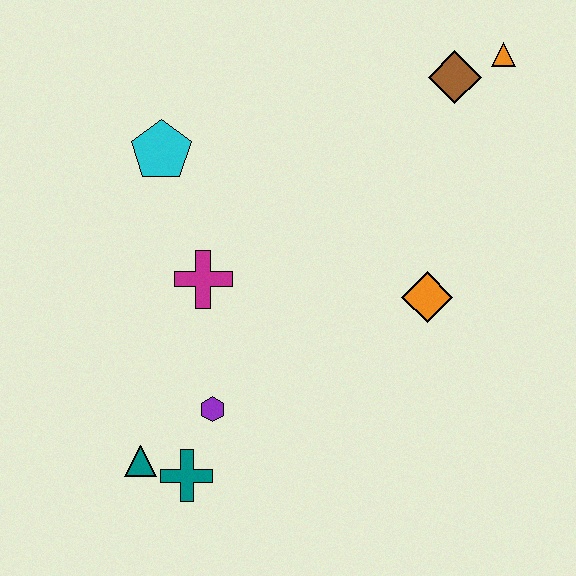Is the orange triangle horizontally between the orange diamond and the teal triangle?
No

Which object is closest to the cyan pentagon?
The magenta cross is closest to the cyan pentagon.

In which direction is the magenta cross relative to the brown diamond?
The magenta cross is to the left of the brown diamond.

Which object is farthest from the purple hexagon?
The orange triangle is farthest from the purple hexagon.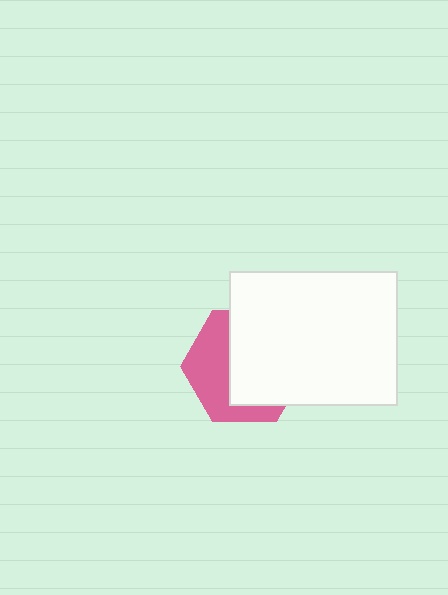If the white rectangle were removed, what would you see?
You would see the complete pink hexagon.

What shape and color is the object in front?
The object in front is a white rectangle.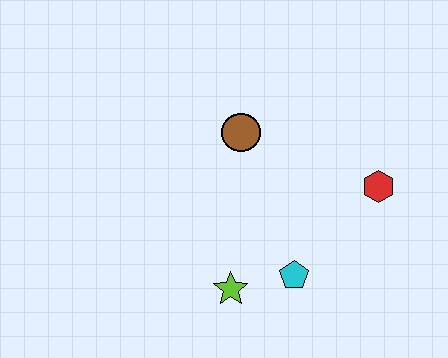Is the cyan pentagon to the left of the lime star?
No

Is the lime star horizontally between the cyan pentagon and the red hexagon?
No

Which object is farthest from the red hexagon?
The lime star is farthest from the red hexagon.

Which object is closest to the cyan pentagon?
The lime star is closest to the cyan pentagon.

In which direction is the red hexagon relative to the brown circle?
The red hexagon is to the right of the brown circle.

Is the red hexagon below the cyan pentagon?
No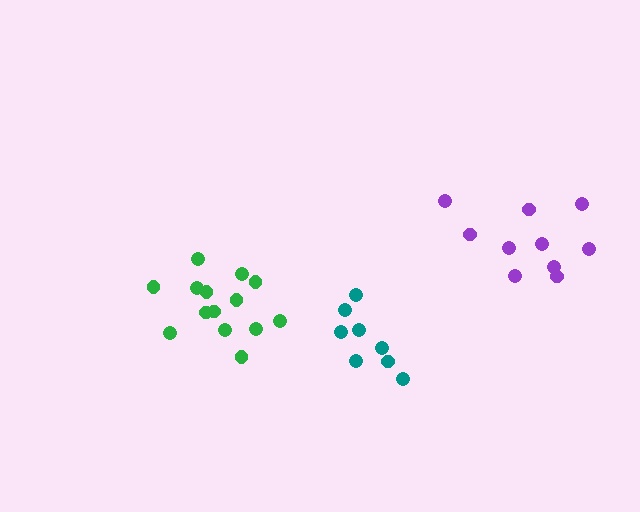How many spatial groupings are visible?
There are 3 spatial groupings.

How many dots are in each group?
Group 1: 10 dots, Group 2: 14 dots, Group 3: 8 dots (32 total).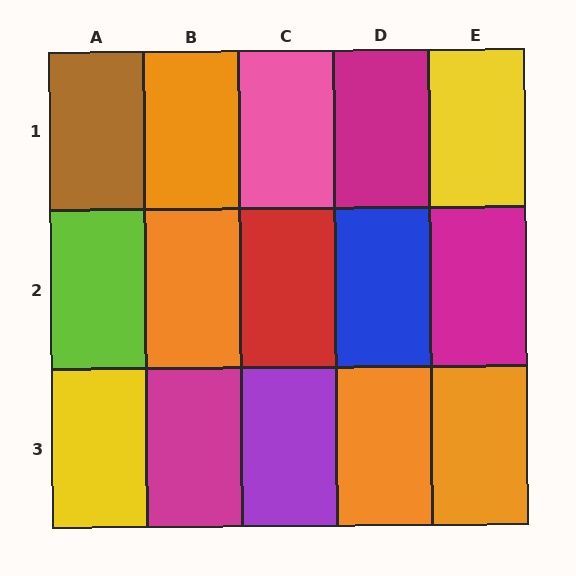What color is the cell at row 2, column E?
Magenta.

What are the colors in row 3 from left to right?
Yellow, magenta, purple, orange, orange.